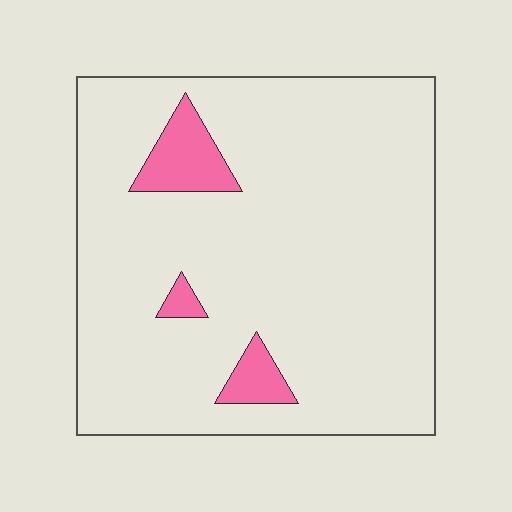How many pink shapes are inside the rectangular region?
3.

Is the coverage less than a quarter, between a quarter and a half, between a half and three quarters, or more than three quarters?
Less than a quarter.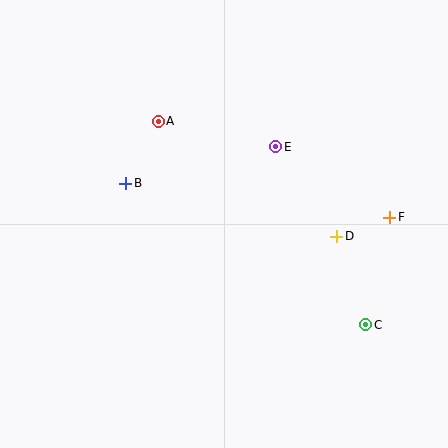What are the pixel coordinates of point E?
Point E is at (276, 147).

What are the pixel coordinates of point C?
Point C is at (366, 325).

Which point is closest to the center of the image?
Point E at (276, 147) is closest to the center.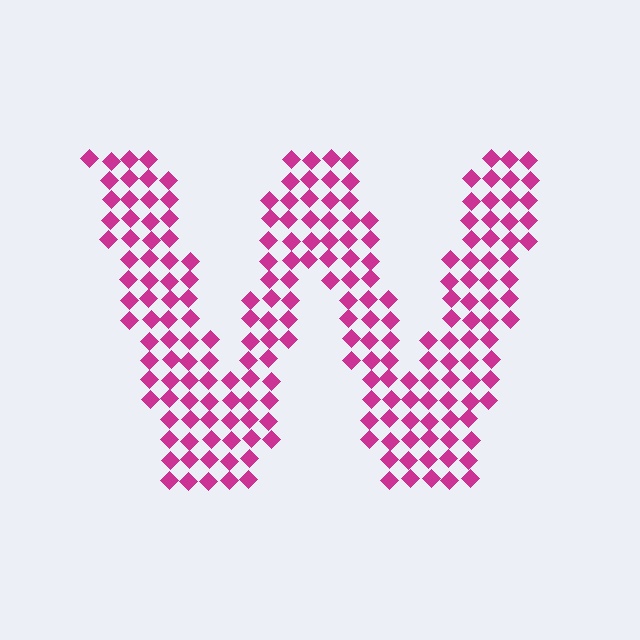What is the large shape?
The large shape is the letter W.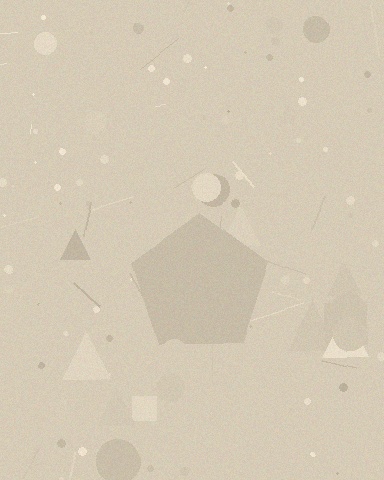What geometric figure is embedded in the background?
A pentagon is embedded in the background.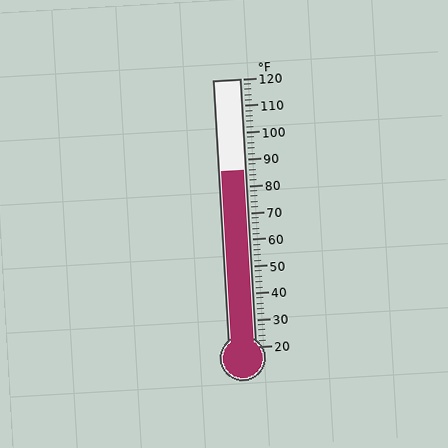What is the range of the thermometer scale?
The thermometer scale ranges from 20°F to 120°F.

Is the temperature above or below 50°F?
The temperature is above 50°F.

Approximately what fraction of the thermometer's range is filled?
The thermometer is filled to approximately 65% of its range.